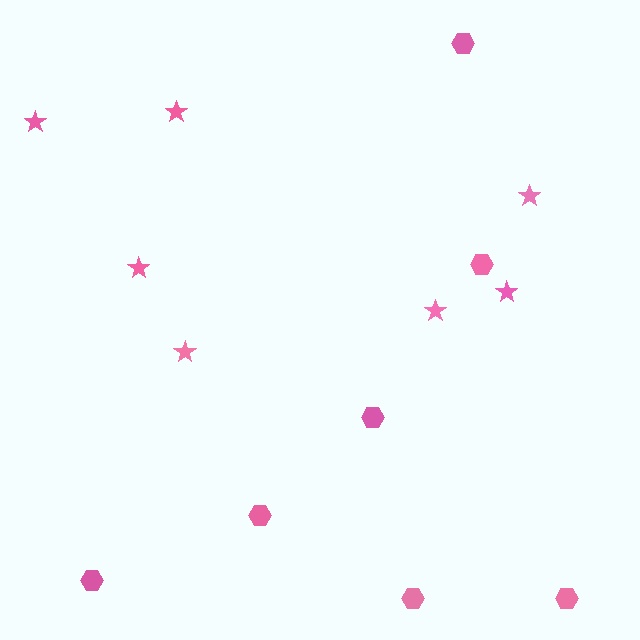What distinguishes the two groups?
There are 2 groups: one group of stars (7) and one group of hexagons (7).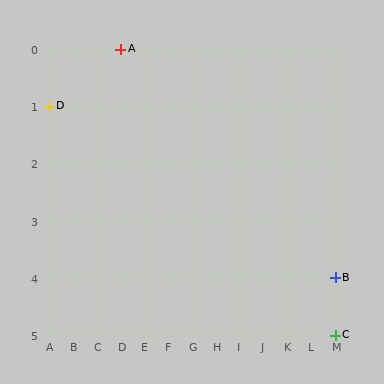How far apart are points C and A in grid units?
Points C and A are 9 columns and 5 rows apart (about 10.3 grid units diagonally).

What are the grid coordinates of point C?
Point C is at grid coordinates (M, 5).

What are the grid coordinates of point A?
Point A is at grid coordinates (D, 0).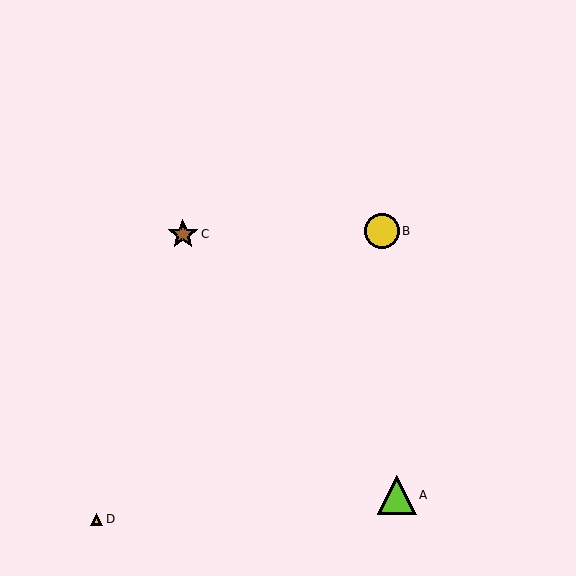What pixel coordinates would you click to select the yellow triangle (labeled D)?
Click at (96, 519) to select the yellow triangle D.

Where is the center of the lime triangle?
The center of the lime triangle is at (397, 495).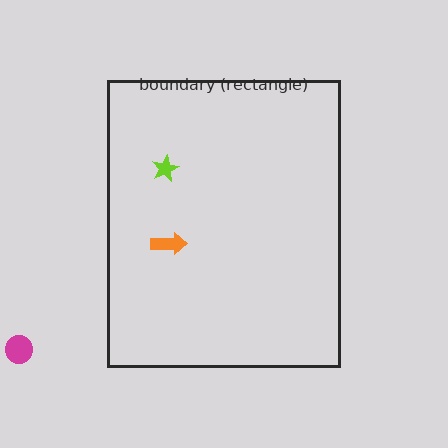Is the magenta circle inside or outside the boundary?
Outside.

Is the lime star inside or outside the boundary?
Inside.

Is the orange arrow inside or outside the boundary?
Inside.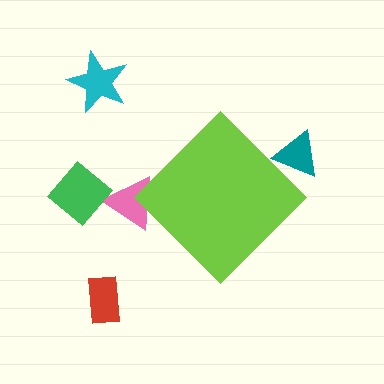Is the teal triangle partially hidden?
Yes, the teal triangle is partially hidden behind the lime diamond.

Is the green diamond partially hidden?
No, the green diamond is fully visible.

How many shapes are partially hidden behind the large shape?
2 shapes are partially hidden.